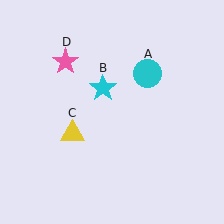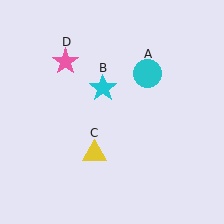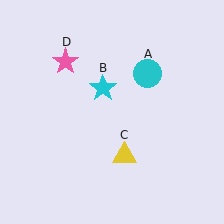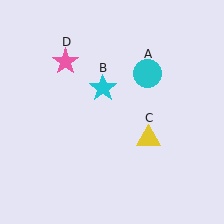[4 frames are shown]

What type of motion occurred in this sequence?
The yellow triangle (object C) rotated counterclockwise around the center of the scene.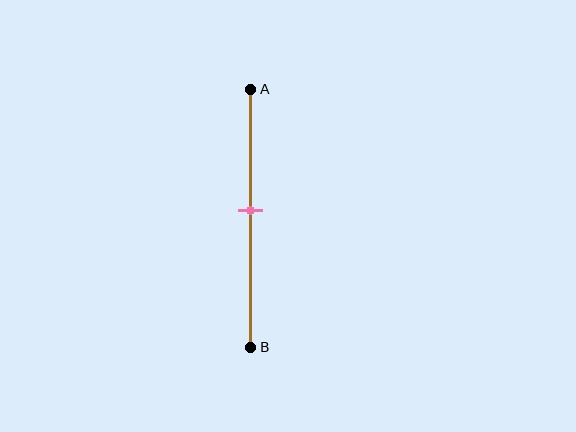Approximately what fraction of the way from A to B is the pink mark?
The pink mark is approximately 45% of the way from A to B.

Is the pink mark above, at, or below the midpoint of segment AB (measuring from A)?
The pink mark is above the midpoint of segment AB.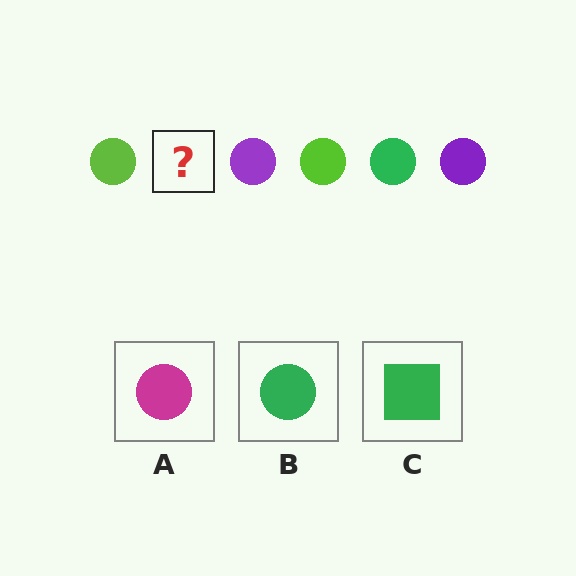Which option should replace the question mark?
Option B.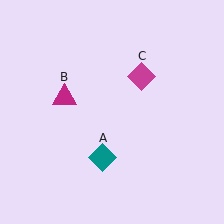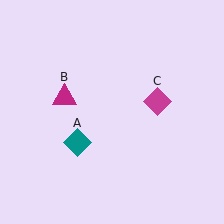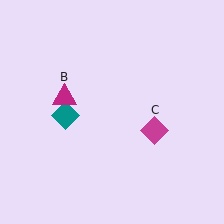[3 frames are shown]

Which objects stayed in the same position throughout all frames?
Magenta triangle (object B) remained stationary.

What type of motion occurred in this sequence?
The teal diamond (object A), magenta diamond (object C) rotated clockwise around the center of the scene.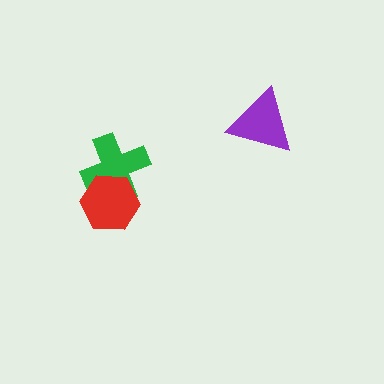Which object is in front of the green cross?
The red hexagon is in front of the green cross.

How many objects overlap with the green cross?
1 object overlaps with the green cross.